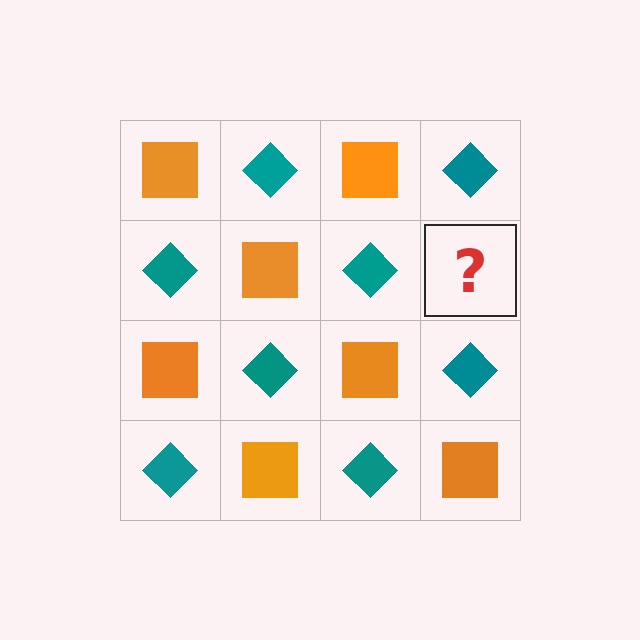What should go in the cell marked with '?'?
The missing cell should contain an orange square.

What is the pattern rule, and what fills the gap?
The rule is that it alternates orange square and teal diamond in a checkerboard pattern. The gap should be filled with an orange square.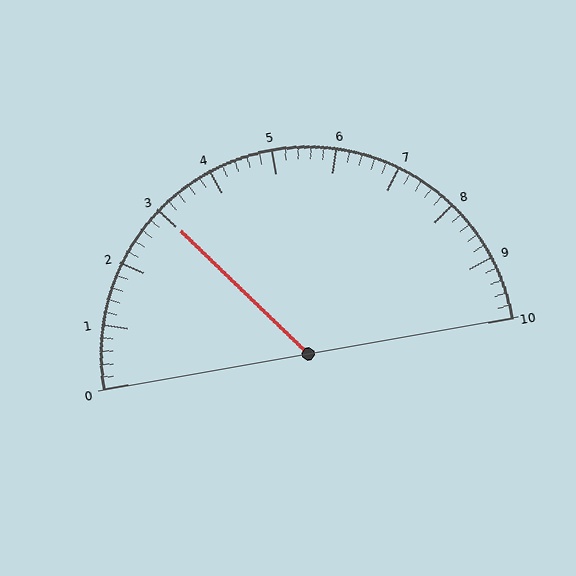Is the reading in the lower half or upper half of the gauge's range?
The reading is in the lower half of the range (0 to 10).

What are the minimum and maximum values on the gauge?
The gauge ranges from 0 to 10.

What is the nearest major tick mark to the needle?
The nearest major tick mark is 3.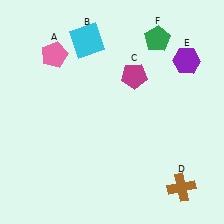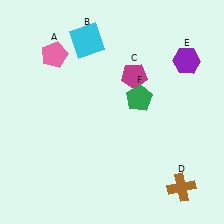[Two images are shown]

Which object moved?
The green pentagon (F) moved down.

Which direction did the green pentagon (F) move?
The green pentagon (F) moved down.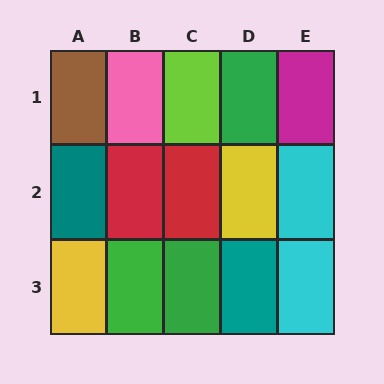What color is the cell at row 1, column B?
Pink.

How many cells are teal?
2 cells are teal.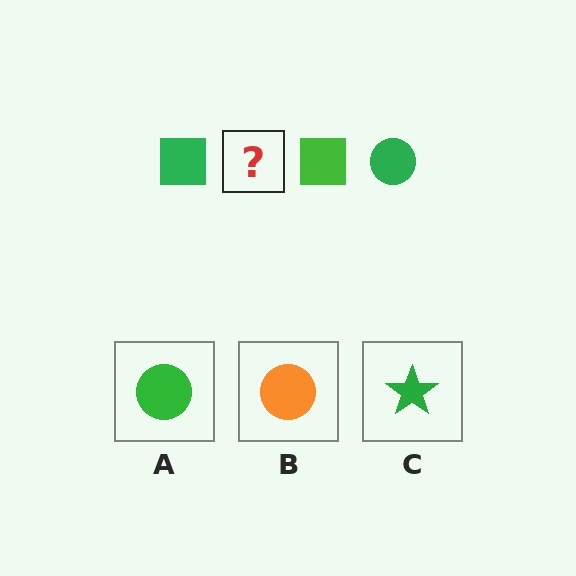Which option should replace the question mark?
Option A.